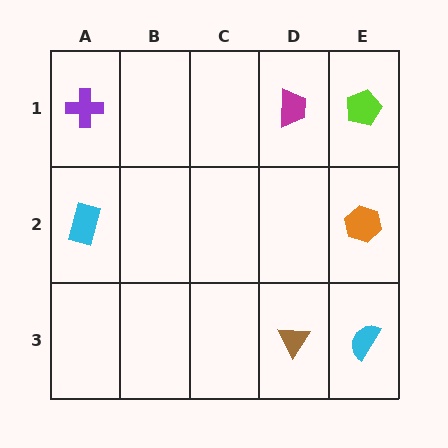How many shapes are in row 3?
2 shapes.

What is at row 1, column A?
A purple cross.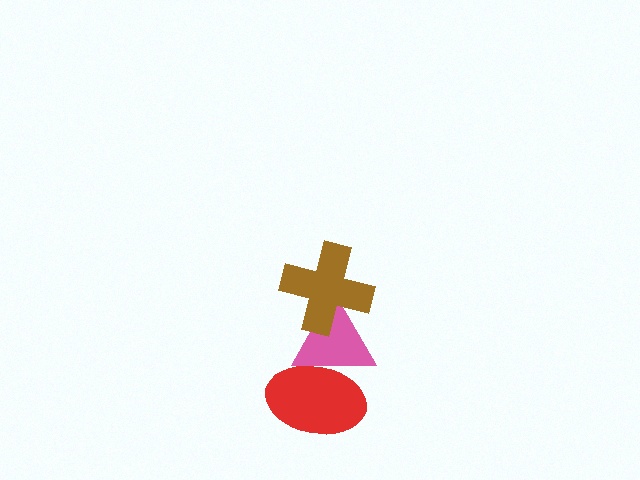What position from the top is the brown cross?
The brown cross is 1st from the top.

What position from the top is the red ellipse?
The red ellipse is 3rd from the top.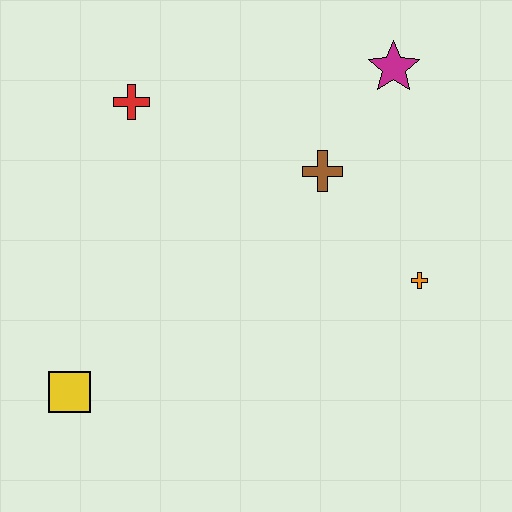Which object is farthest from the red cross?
The orange cross is farthest from the red cross.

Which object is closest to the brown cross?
The magenta star is closest to the brown cross.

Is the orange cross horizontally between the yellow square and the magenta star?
No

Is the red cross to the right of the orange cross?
No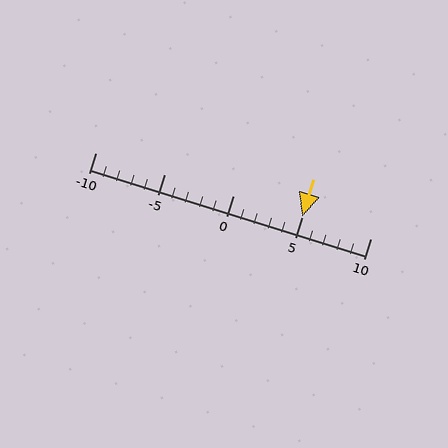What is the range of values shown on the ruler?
The ruler shows values from -10 to 10.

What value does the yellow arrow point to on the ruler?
The yellow arrow points to approximately 5.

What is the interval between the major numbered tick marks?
The major tick marks are spaced 5 units apart.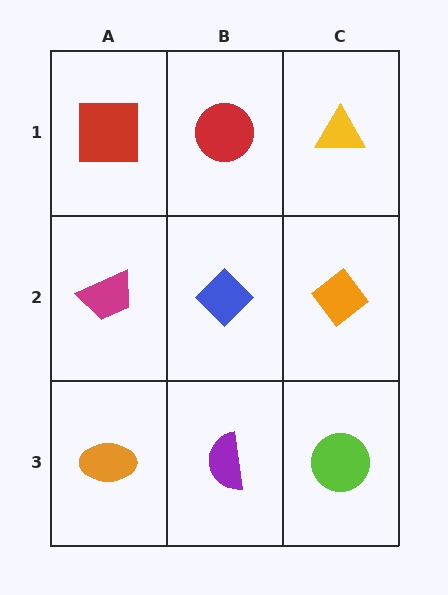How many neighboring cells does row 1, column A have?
2.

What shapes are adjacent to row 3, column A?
A magenta trapezoid (row 2, column A), a purple semicircle (row 3, column B).